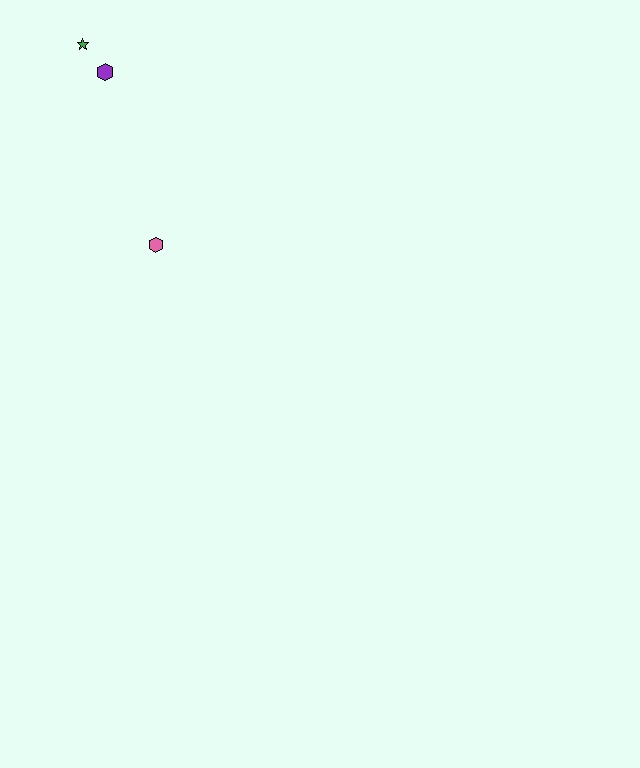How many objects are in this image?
There are 3 objects.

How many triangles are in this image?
There are no triangles.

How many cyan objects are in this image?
There are no cyan objects.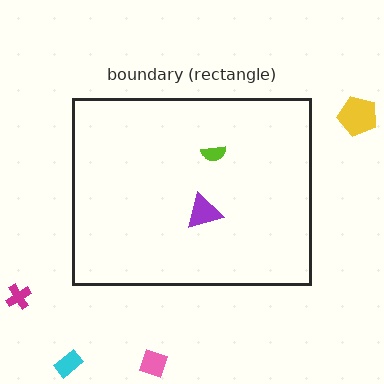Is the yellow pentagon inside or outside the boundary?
Outside.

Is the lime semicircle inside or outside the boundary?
Inside.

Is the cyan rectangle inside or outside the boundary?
Outside.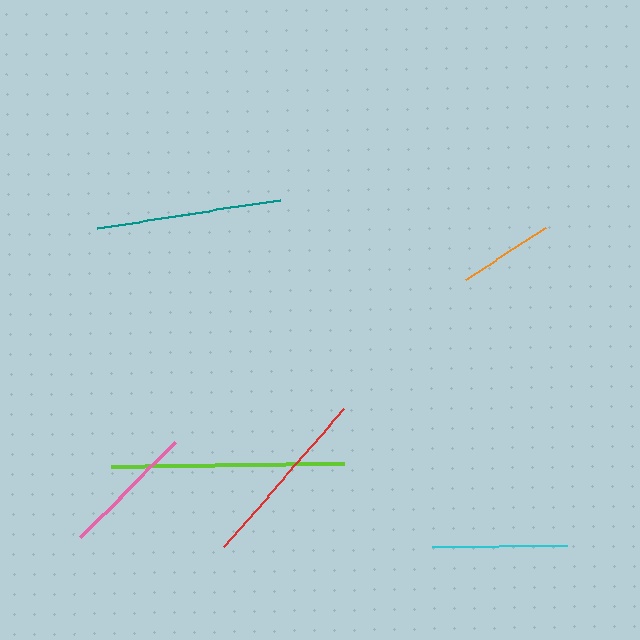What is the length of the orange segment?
The orange segment is approximately 94 pixels long.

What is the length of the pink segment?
The pink segment is approximately 134 pixels long.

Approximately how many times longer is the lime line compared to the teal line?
The lime line is approximately 1.3 times the length of the teal line.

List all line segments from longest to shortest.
From longest to shortest: lime, teal, red, cyan, pink, orange.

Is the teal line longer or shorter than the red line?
The teal line is longer than the red line.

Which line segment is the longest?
The lime line is the longest at approximately 233 pixels.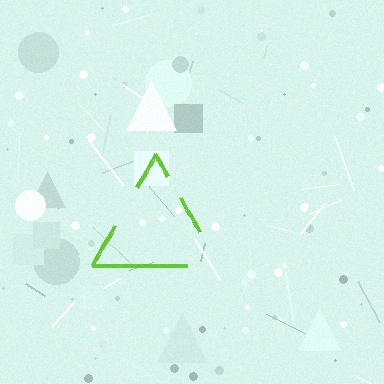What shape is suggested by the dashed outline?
The dashed outline suggests a triangle.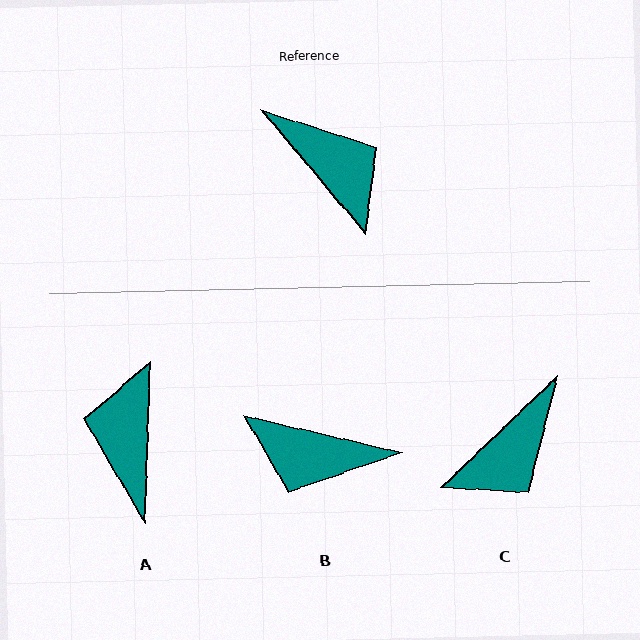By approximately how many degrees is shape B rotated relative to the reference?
Approximately 143 degrees clockwise.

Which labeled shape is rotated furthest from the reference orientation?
B, about 143 degrees away.